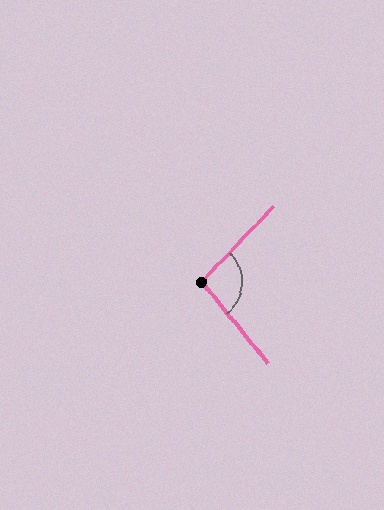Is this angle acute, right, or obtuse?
It is obtuse.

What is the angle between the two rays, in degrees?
Approximately 97 degrees.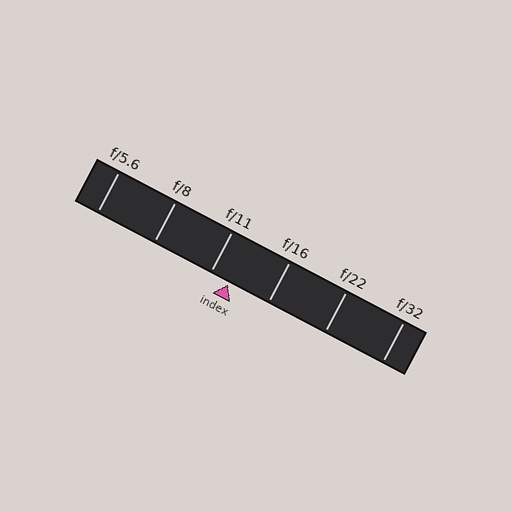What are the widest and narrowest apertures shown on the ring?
The widest aperture shown is f/5.6 and the narrowest is f/32.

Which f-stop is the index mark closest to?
The index mark is closest to f/11.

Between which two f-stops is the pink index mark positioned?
The index mark is between f/11 and f/16.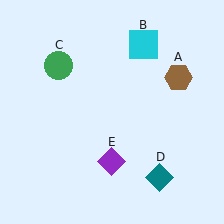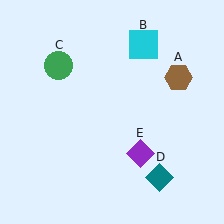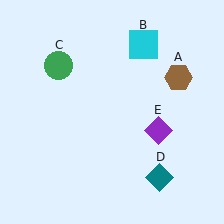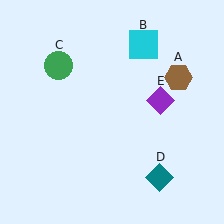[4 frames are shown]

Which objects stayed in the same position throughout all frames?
Brown hexagon (object A) and cyan square (object B) and green circle (object C) and teal diamond (object D) remained stationary.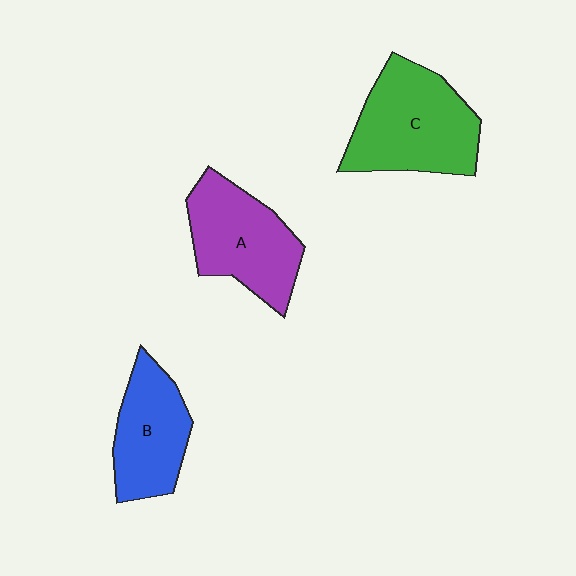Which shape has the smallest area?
Shape B (blue).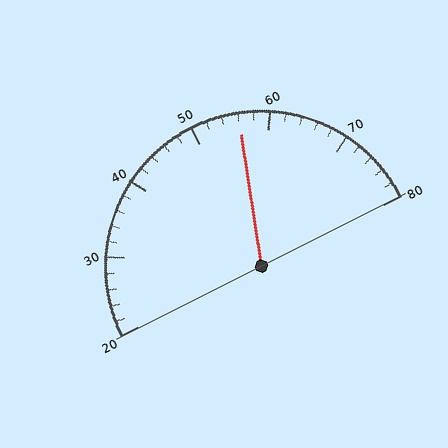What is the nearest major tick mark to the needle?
The nearest major tick mark is 60.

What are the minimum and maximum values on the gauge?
The gauge ranges from 20 to 80.